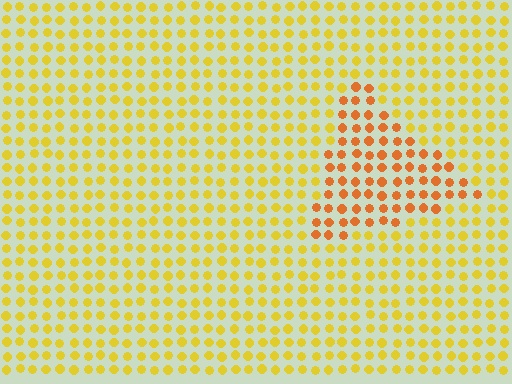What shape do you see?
I see a triangle.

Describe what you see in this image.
The image is filled with small yellow elements in a uniform arrangement. A triangle-shaped region is visible where the elements are tinted to a slightly different hue, forming a subtle color boundary.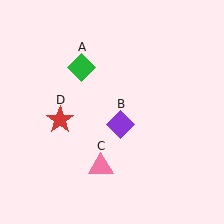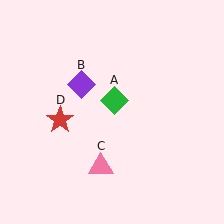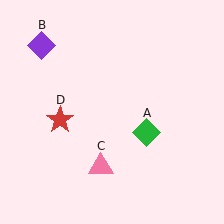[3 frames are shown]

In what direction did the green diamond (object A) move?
The green diamond (object A) moved down and to the right.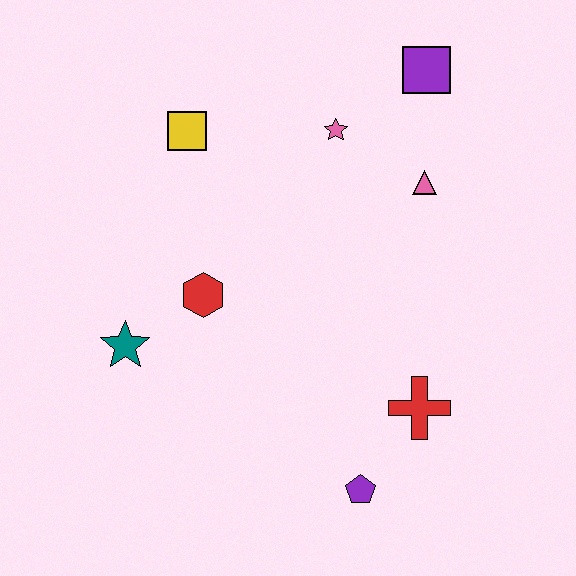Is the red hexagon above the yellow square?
No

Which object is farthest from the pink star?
The purple pentagon is farthest from the pink star.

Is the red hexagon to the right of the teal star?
Yes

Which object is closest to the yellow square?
The pink star is closest to the yellow square.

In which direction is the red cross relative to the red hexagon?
The red cross is to the right of the red hexagon.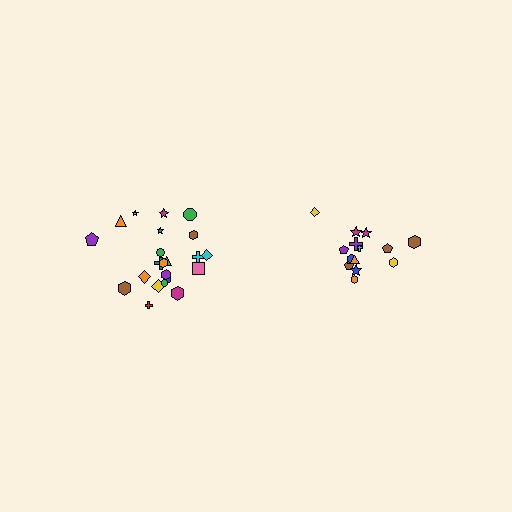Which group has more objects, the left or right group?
The left group.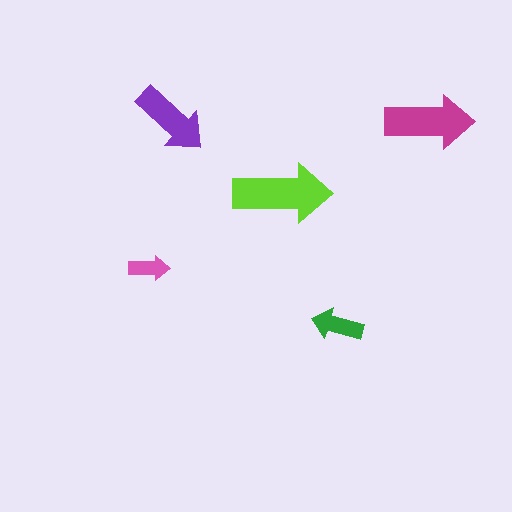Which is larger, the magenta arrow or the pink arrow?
The magenta one.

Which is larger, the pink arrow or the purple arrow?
The purple one.